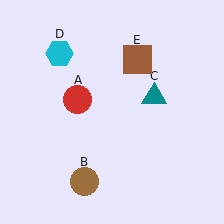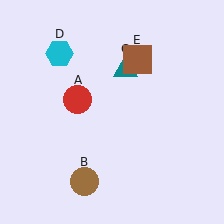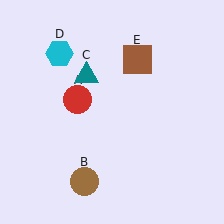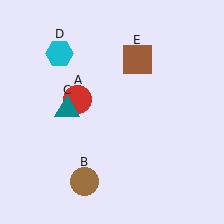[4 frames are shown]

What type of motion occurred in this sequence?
The teal triangle (object C) rotated counterclockwise around the center of the scene.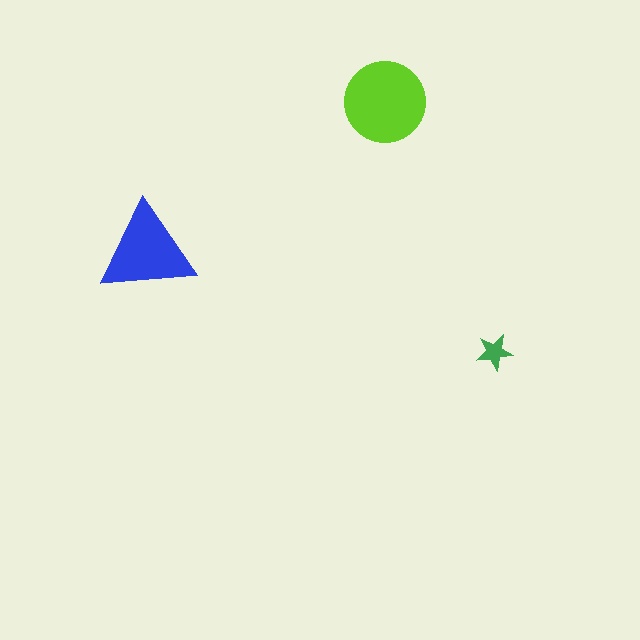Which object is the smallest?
The green star.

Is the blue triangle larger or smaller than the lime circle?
Smaller.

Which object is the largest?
The lime circle.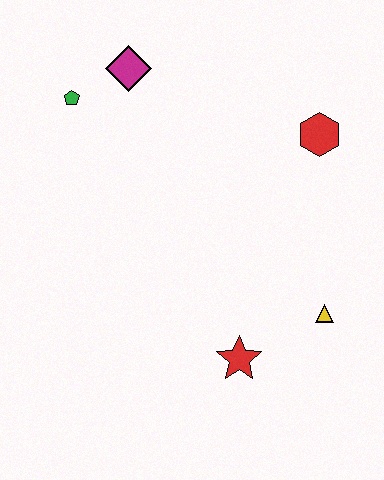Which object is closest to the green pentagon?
The magenta diamond is closest to the green pentagon.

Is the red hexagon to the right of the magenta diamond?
Yes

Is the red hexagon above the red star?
Yes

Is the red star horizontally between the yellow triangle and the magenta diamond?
Yes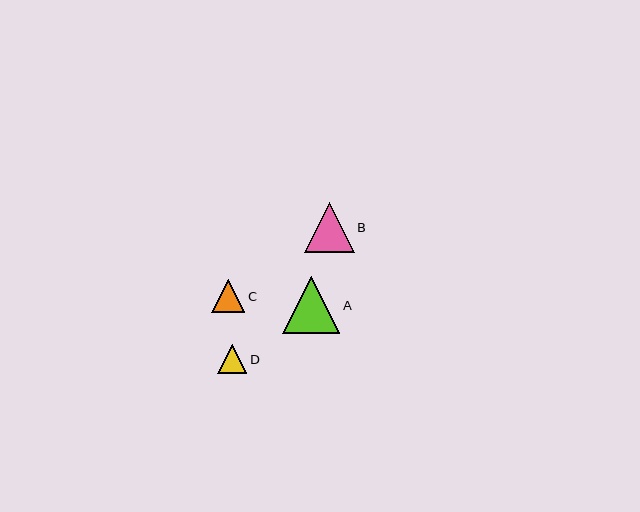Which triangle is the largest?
Triangle A is the largest with a size of approximately 57 pixels.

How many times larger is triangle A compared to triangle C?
Triangle A is approximately 1.7 times the size of triangle C.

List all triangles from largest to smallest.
From largest to smallest: A, B, C, D.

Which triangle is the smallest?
Triangle D is the smallest with a size of approximately 29 pixels.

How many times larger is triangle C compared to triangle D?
Triangle C is approximately 1.1 times the size of triangle D.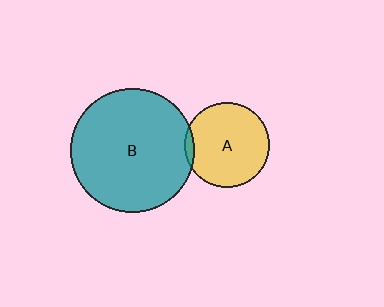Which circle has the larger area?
Circle B (teal).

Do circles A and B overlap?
Yes.